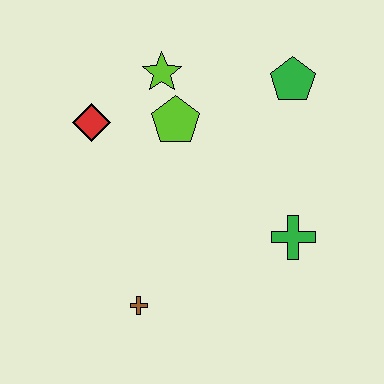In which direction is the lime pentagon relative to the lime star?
The lime pentagon is below the lime star.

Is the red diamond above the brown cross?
Yes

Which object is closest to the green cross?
The green pentagon is closest to the green cross.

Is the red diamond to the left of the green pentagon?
Yes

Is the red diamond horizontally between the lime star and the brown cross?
No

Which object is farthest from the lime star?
The brown cross is farthest from the lime star.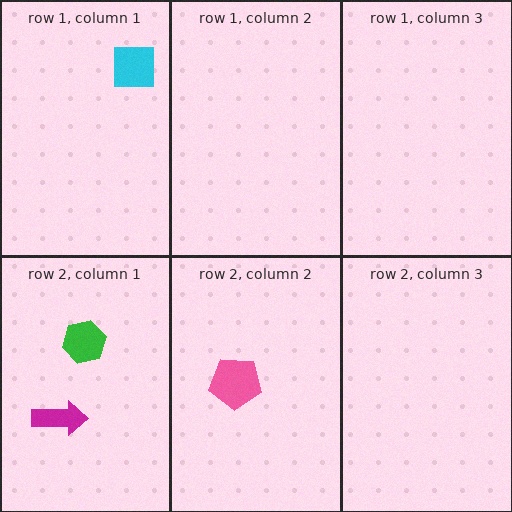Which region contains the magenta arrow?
The row 2, column 1 region.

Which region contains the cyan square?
The row 1, column 1 region.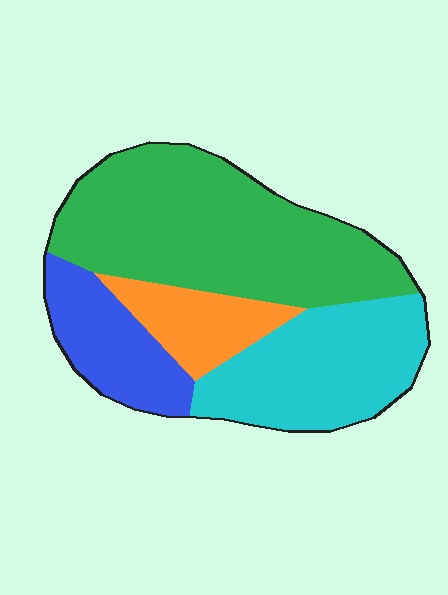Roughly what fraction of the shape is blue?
Blue takes up less than a sixth of the shape.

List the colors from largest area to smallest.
From largest to smallest: green, cyan, blue, orange.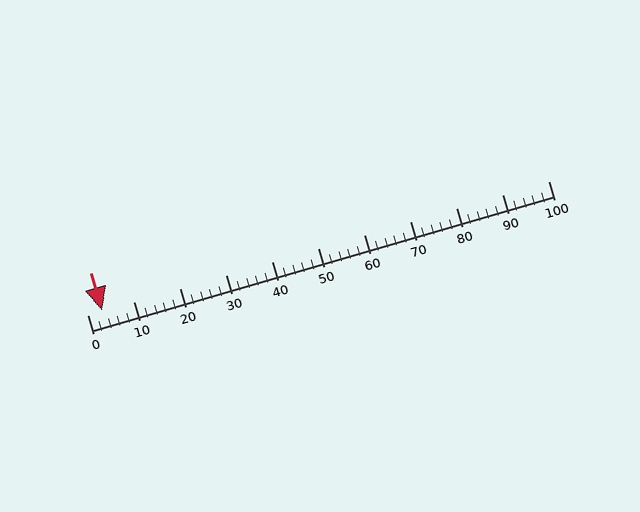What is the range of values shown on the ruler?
The ruler shows values from 0 to 100.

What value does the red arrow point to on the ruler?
The red arrow points to approximately 3.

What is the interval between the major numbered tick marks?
The major tick marks are spaced 10 units apart.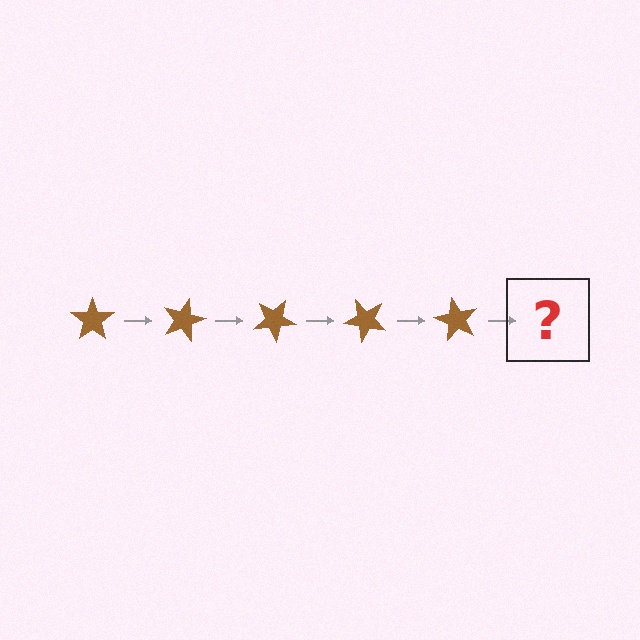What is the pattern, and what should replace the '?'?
The pattern is that the star rotates 15 degrees each step. The '?' should be a brown star rotated 75 degrees.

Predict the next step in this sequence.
The next step is a brown star rotated 75 degrees.